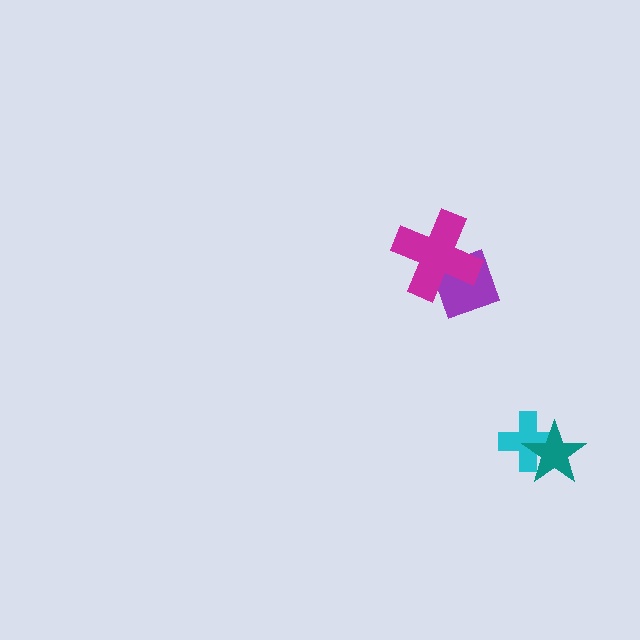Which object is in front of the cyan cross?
The teal star is in front of the cyan cross.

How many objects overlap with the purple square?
1 object overlaps with the purple square.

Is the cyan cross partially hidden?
Yes, it is partially covered by another shape.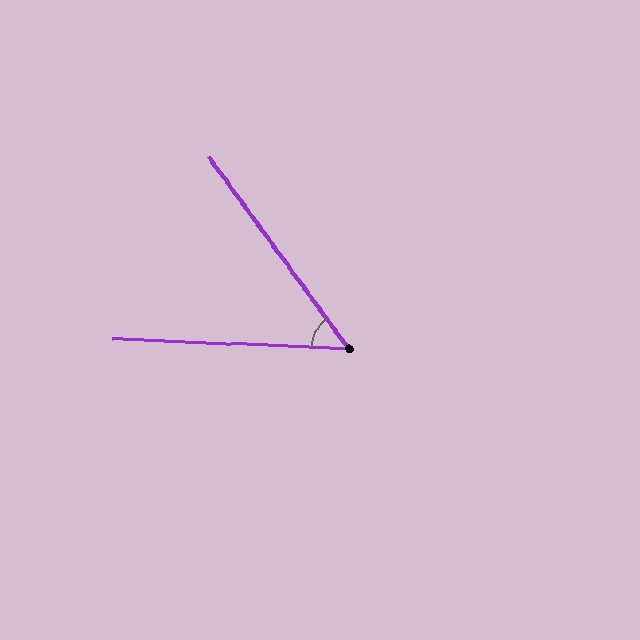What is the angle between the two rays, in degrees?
Approximately 52 degrees.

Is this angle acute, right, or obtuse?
It is acute.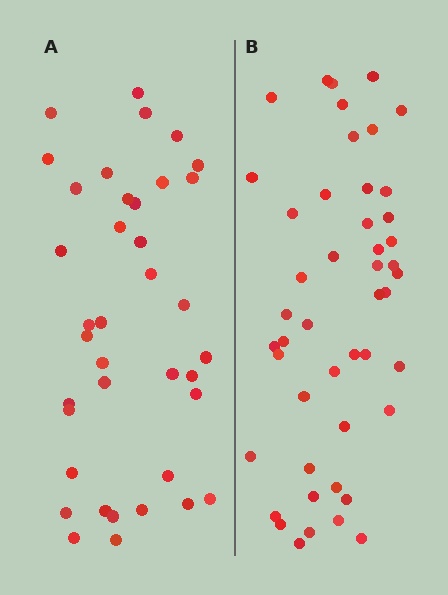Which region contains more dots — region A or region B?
Region B (the right region) has more dots.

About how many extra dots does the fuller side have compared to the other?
Region B has roughly 8 or so more dots than region A.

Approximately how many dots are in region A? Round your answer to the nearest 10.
About 40 dots. (The exact count is 38, which rounds to 40.)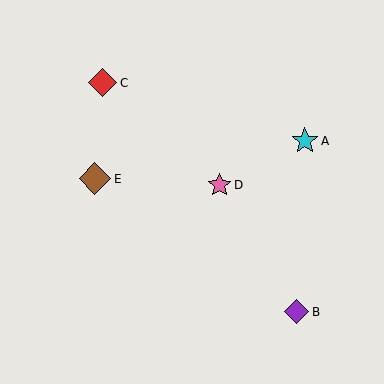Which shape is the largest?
The brown diamond (labeled E) is the largest.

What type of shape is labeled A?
Shape A is a cyan star.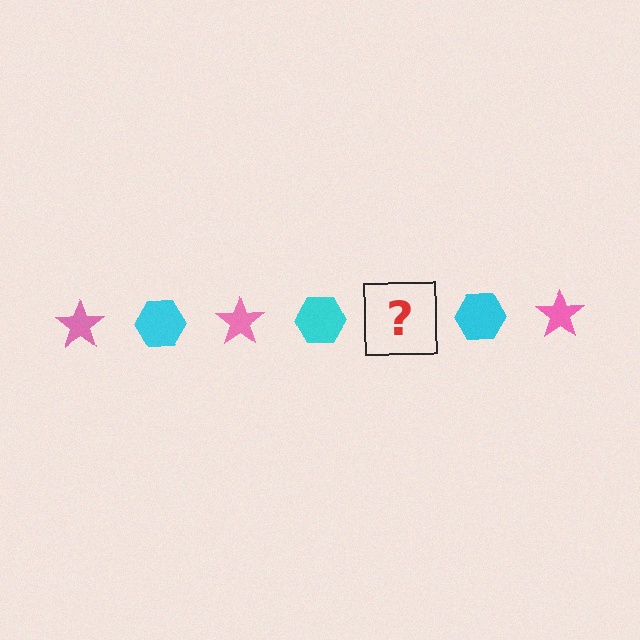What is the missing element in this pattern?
The missing element is a pink star.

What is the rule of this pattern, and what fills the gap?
The rule is that the pattern alternates between pink star and cyan hexagon. The gap should be filled with a pink star.